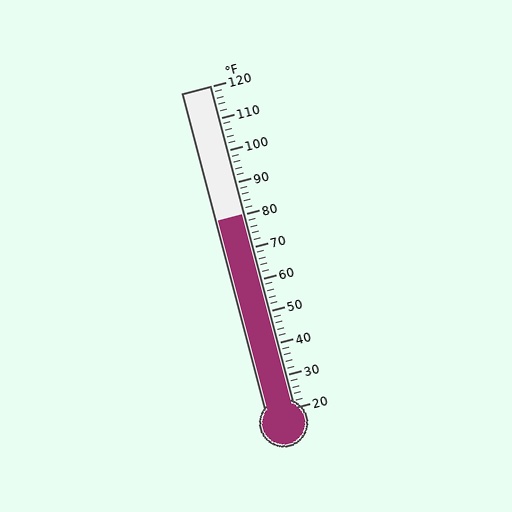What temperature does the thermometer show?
The thermometer shows approximately 80°F.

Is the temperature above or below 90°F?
The temperature is below 90°F.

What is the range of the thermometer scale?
The thermometer scale ranges from 20°F to 120°F.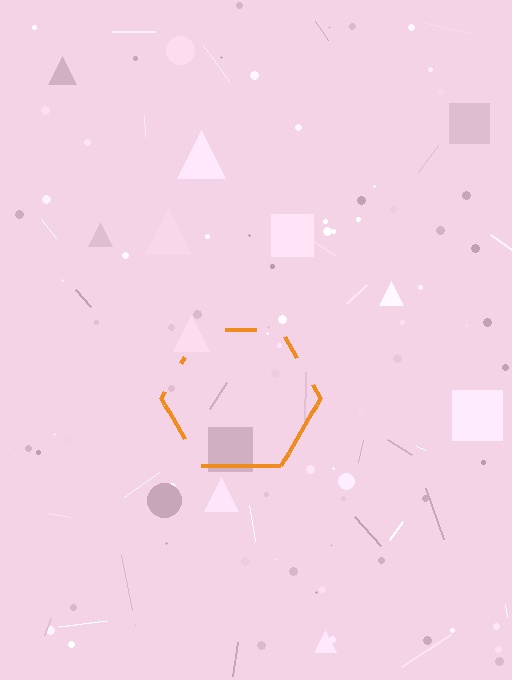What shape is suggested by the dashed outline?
The dashed outline suggests a hexagon.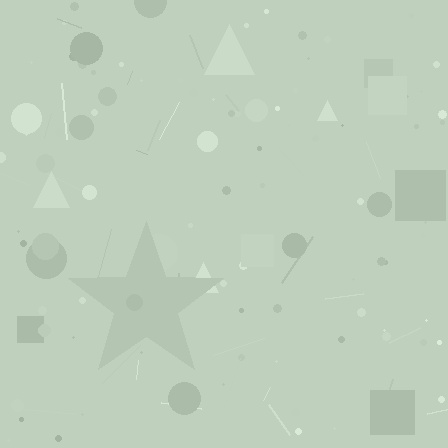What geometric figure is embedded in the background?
A star is embedded in the background.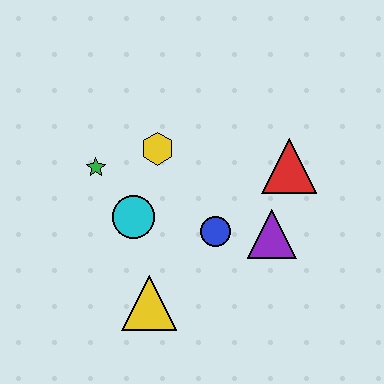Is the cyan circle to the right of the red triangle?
No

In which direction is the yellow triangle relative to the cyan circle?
The yellow triangle is below the cyan circle.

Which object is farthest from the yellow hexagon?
The yellow triangle is farthest from the yellow hexagon.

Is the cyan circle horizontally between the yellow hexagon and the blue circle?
No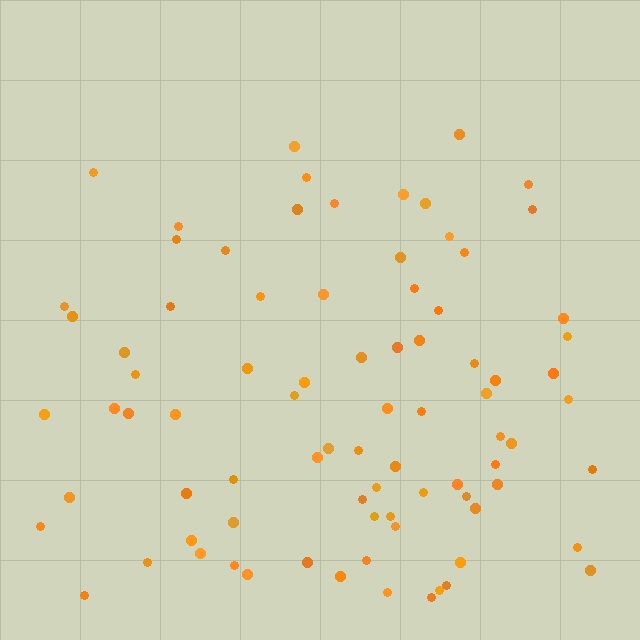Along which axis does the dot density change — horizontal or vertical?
Vertical.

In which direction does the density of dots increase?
From top to bottom, with the bottom side densest.